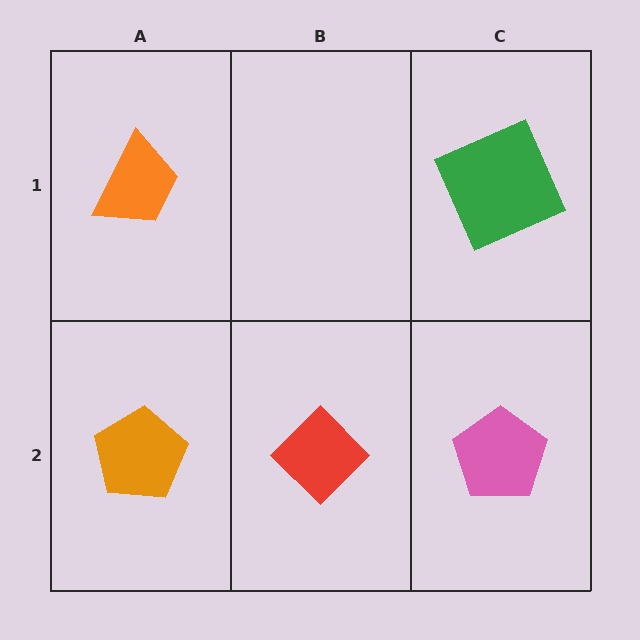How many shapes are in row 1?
2 shapes.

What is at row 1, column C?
A green square.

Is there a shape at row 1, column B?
No, that cell is empty.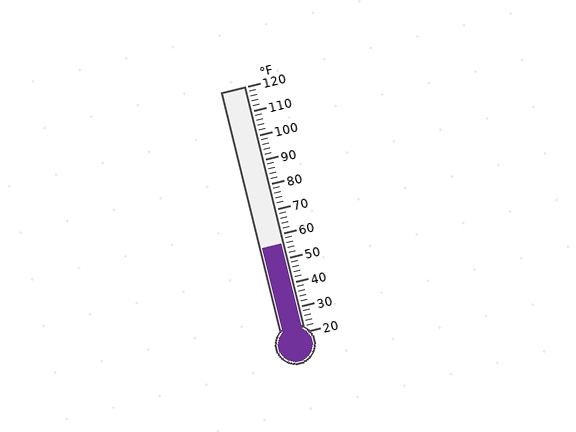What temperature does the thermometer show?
The thermometer shows approximately 56°F.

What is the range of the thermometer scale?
The thermometer scale ranges from 20°F to 120°F.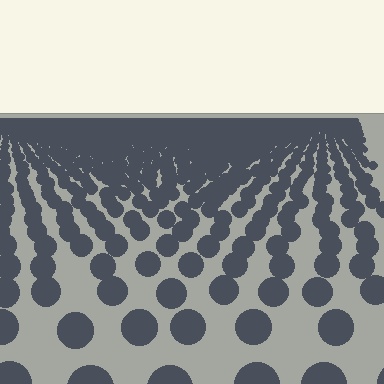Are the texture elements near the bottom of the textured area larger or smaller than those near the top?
Larger. Near the bottom, elements are closer to the viewer and appear at a bigger on-screen size.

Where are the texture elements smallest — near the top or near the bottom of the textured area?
Near the top.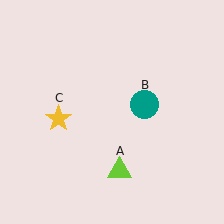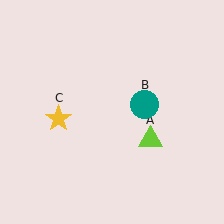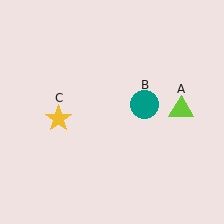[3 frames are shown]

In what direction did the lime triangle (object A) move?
The lime triangle (object A) moved up and to the right.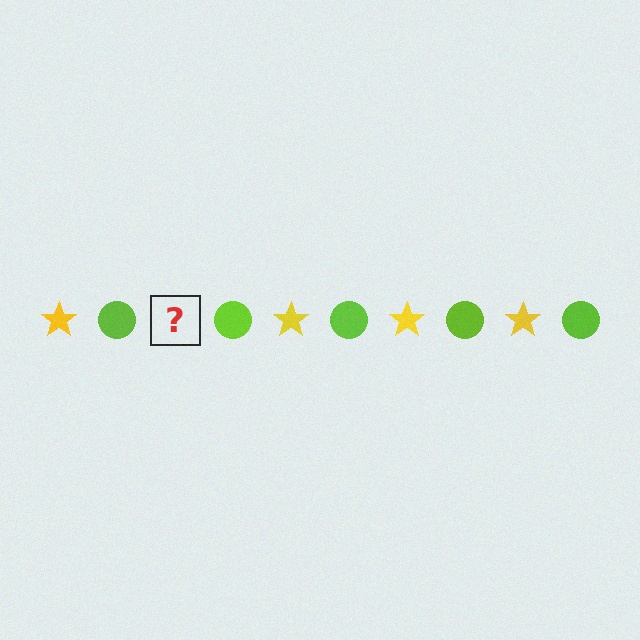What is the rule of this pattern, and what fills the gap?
The rule is that the pattern alternates between yellow star and lime circle. The gap should be filled with a yellow star.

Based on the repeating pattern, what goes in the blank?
The blank should be a yellow star.